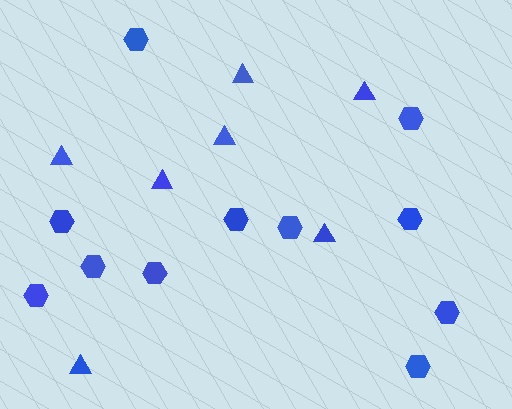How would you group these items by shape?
There are 2 groups: one group of hexagons (11) and one group of triangles (7).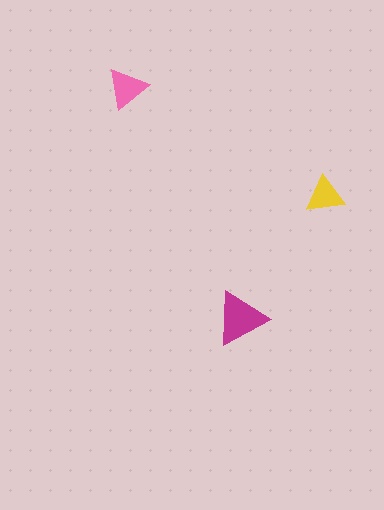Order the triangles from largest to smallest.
the magenta one, the pink one, the yellow one.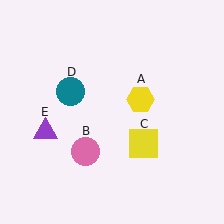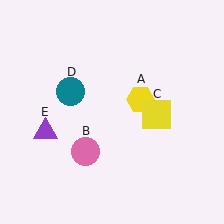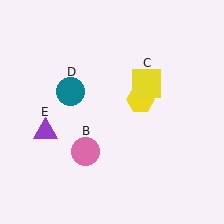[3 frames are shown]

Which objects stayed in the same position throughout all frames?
Yellow hexagon (object A) and pink circle (object B) and teal circle (object D) and purple triangle (object E) remained stationary.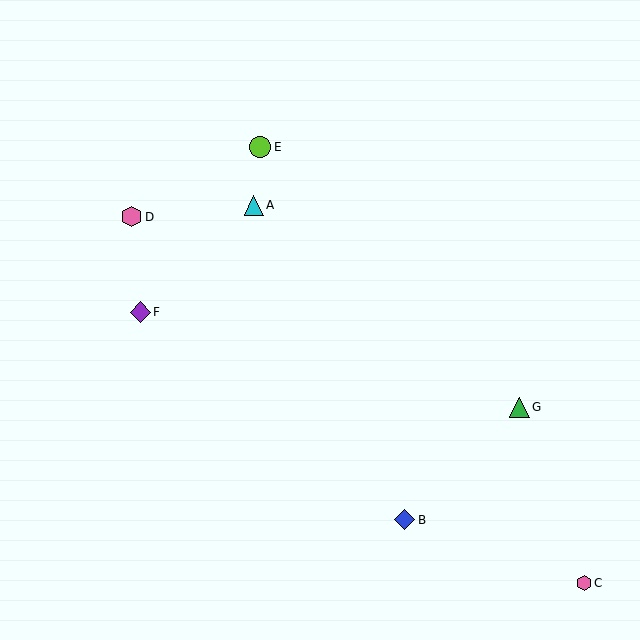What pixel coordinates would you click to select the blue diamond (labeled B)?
Click at (404, 520) to select the blue diamond B.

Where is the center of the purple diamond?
The center of the purple diamond is at (140, 312).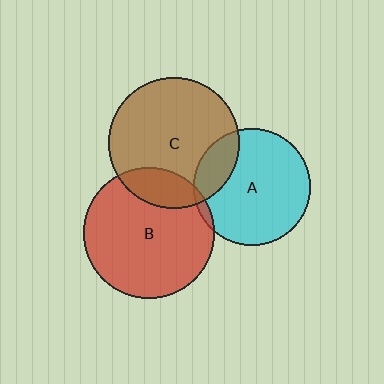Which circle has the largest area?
Circle C (brown).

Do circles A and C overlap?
Yes.